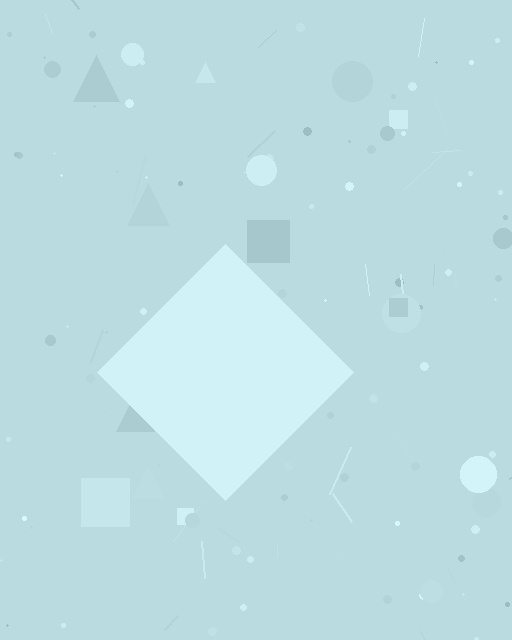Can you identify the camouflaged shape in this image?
The camouflaged shape is a diamond.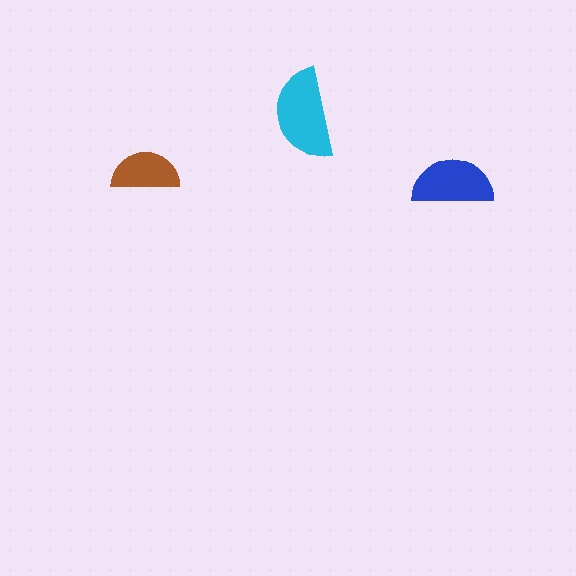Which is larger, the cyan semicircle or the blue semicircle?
The cyan one.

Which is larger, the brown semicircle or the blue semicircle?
The blue one.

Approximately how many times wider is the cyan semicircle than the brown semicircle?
About 1.5 times wider.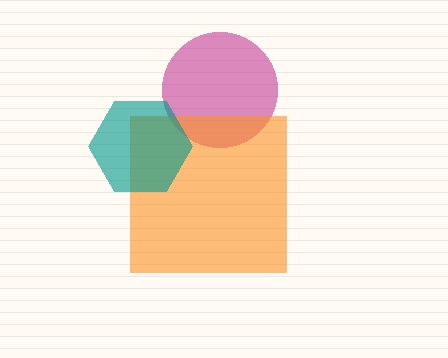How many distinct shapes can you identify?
There are 3 distinct shapes: a magenta circle, an orange square, a teal hexagon.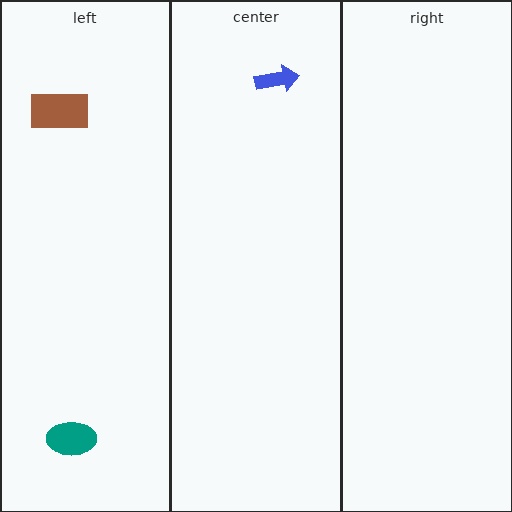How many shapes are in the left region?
2.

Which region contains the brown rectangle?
The left region.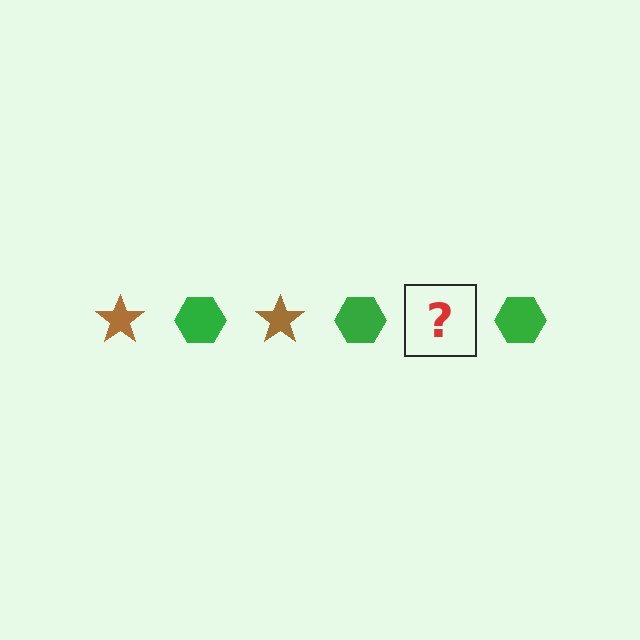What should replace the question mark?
The question mark should be replaced with a brown star.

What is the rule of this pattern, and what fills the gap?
The rule is that the pattern alternates between brown star and green hexagon. The gap should be filled with a brown star.